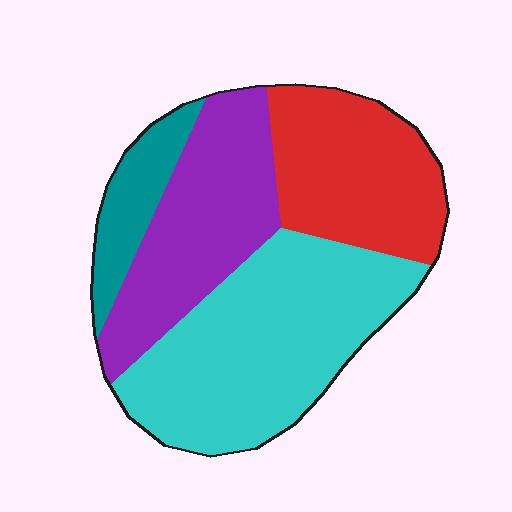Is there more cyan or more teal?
Cyan.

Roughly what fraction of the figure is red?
Red covers about 25% of the figure.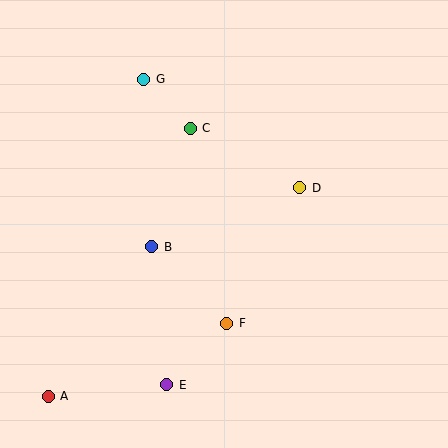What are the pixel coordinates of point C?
Point C is at (190, 128).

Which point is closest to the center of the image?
Point B at (152, 247) is closest to the center.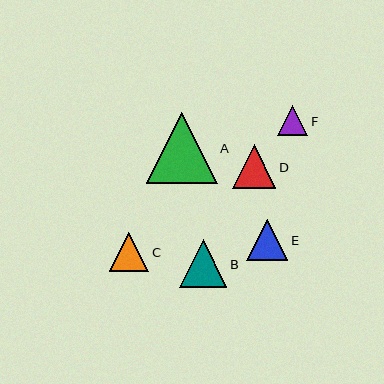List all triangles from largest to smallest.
From largest to smallest: A, B, D, E, C, F.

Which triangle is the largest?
Triangle A is the largest with a size of approximately 71 pixels.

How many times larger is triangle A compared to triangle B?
Triangle A is approximately 1.5 times the size of triangle B.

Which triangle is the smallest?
Triangle F is the smallest with a size of approximately 30 pixels.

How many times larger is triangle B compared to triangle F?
Triangle B is approximately 1.6 times the size of triangle F.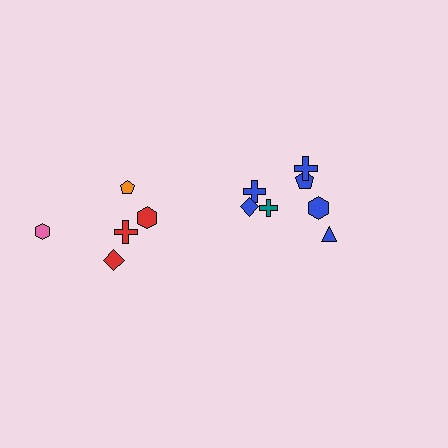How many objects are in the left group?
There are 5 objects.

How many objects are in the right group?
There are 7 objects.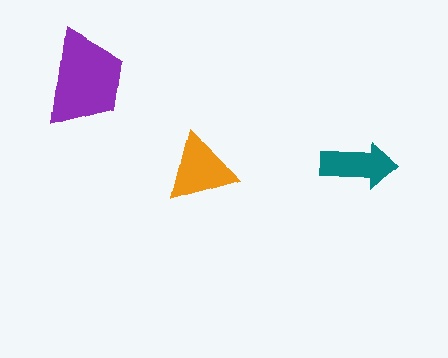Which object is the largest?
The purple trapezoid.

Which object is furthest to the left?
The purple trapezoid is leftmost.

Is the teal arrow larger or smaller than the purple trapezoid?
Smaller.